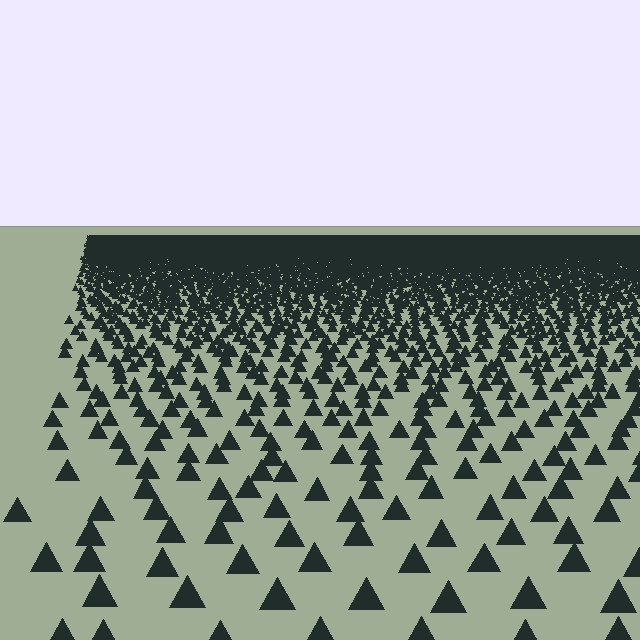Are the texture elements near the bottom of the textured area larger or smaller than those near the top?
Larger. Near the bottom, elements are closer to the viewer and appear at a bigger on-screen size.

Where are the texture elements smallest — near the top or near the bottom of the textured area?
Near the top.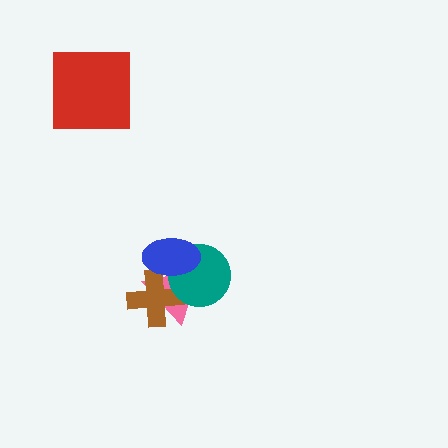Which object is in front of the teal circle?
The blue ellipse is in front of the teal circle.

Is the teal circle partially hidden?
Yes, it is partially covered by another shape.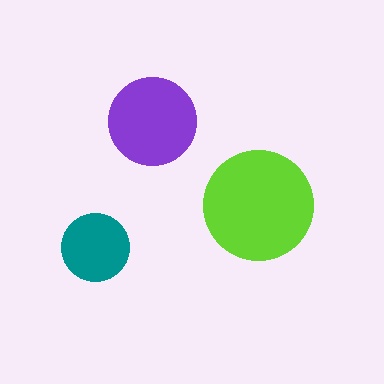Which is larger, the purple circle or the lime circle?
The lime one.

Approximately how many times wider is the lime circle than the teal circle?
About 1.5 times wider.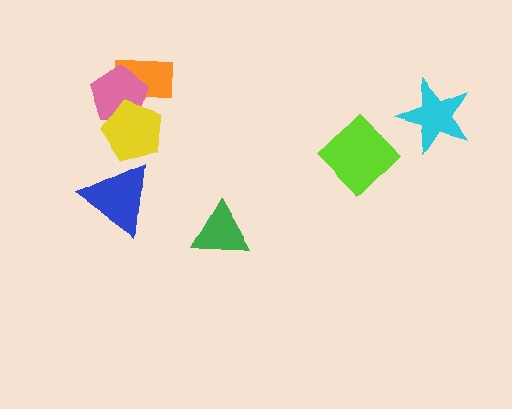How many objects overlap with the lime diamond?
0 objects overlap with the lime diamond.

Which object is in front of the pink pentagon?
The yellow pentagon is in front of the pink pentagon.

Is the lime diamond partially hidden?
No, no other shape covers it.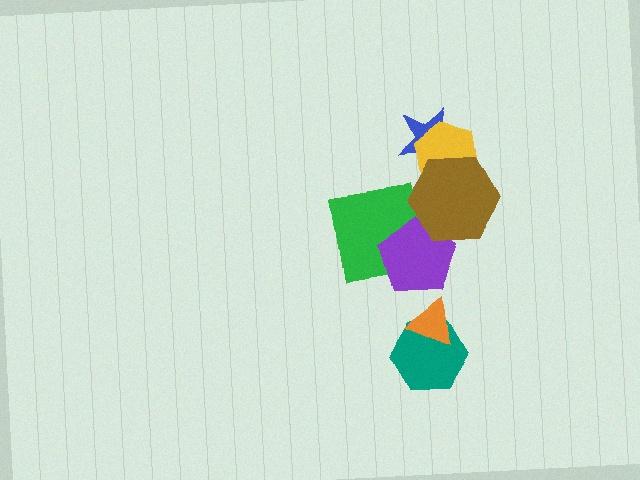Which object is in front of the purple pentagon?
The brown hexagon is in front of the purple pentagon.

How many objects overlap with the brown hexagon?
3 objects overlap with the brown hexagon.